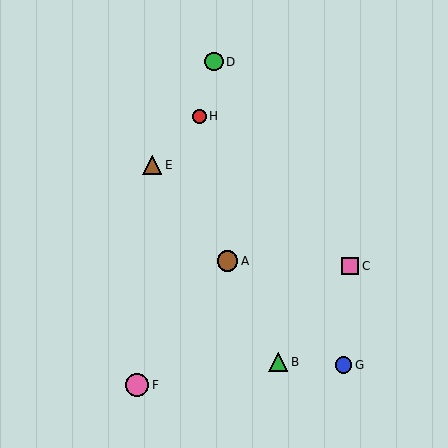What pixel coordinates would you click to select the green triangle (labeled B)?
Click at (278, 362) to select the green triangle B.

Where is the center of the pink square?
The center of the pink square is at (350, 266).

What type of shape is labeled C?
Shape C is a pink square.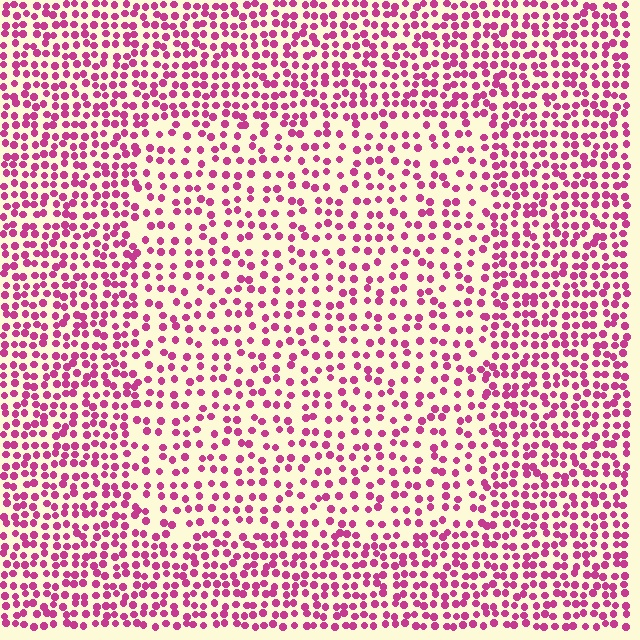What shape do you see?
I see a rectangle.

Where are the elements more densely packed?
The elements are more densely packed outside the rectangle boundary.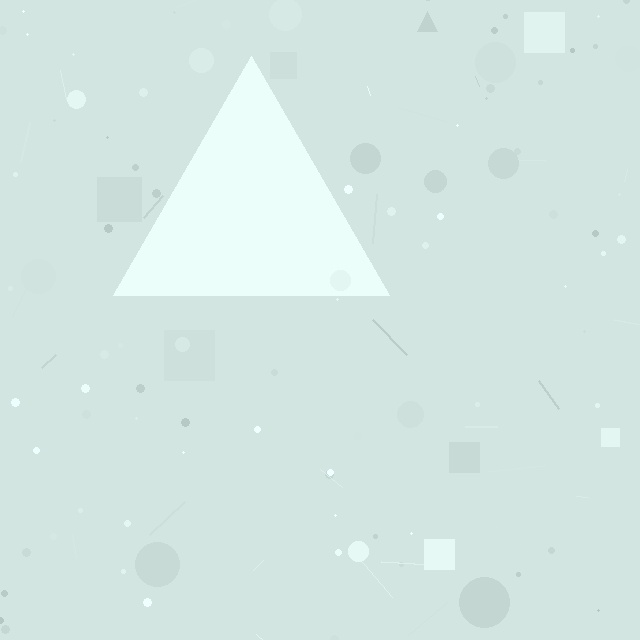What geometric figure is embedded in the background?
A triangle is embedded in the background.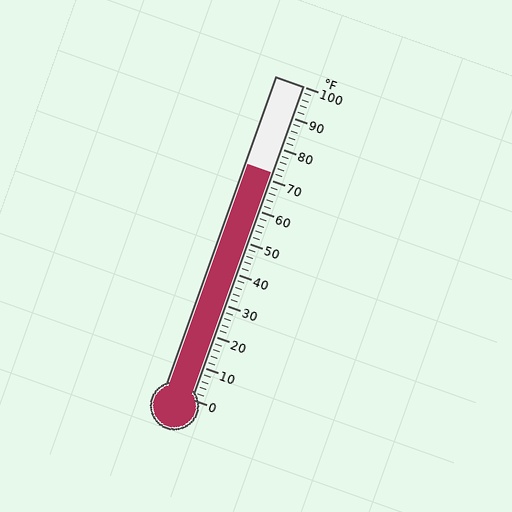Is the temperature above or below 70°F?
The temperature is above 70°F.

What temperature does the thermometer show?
The thermometer shows approximately 72°F.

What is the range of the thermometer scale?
The thermometer scale ranges from 0°F to 100°F.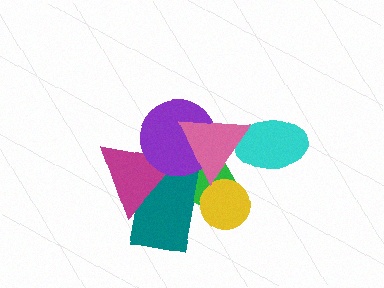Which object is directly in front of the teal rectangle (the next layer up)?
The yellow circle is directly in front of the teal rectangle.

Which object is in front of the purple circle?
The pink triangle is in front of the purple circle.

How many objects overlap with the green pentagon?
4 objects overlap with the green pentagon.